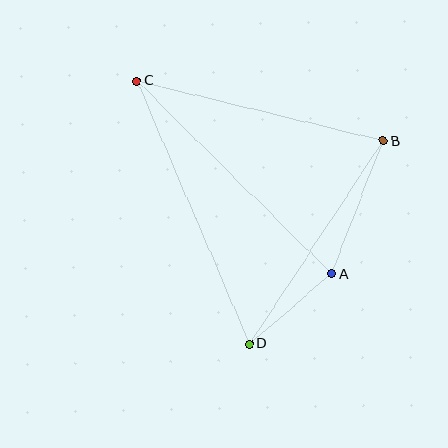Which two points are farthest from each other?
Points C and D are farthest from each other.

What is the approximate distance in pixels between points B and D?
The distance between B and D is approximately 243 pixels.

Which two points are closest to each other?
Points A and D are closest to each other.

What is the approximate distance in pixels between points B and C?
The distance between B and C is approximately 254 pixels.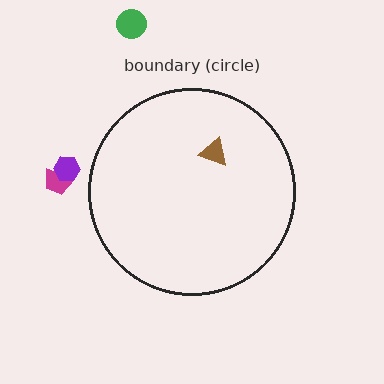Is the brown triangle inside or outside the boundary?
Inside.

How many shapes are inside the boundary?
1 inside, 3 outside.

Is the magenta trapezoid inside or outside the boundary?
Outside.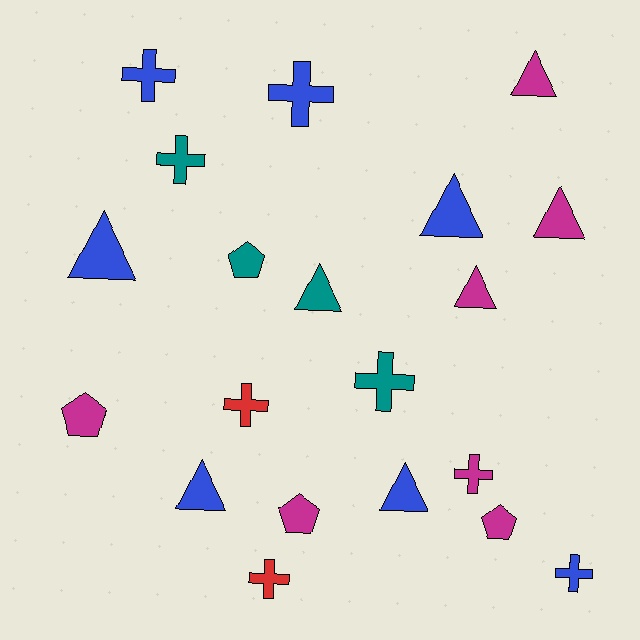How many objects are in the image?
There are 20 objects.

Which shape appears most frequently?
Cross, with 8 objects.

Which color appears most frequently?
Magenta, with 7 objects.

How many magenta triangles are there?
There are 3 magenta triangles.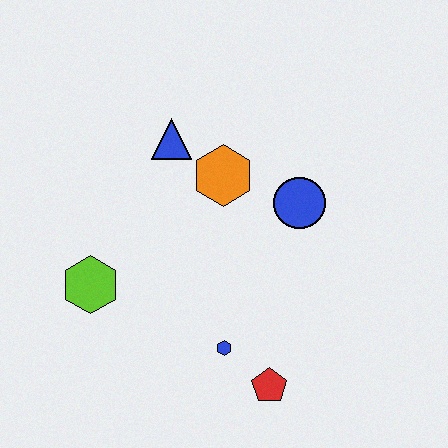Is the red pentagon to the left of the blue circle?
Yes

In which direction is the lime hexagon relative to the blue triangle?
The lime hexagon is below the blue triangle.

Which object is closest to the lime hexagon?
The blue hexagon is closest to the lime hexagon.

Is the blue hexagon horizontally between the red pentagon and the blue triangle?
Yes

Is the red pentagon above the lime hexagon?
No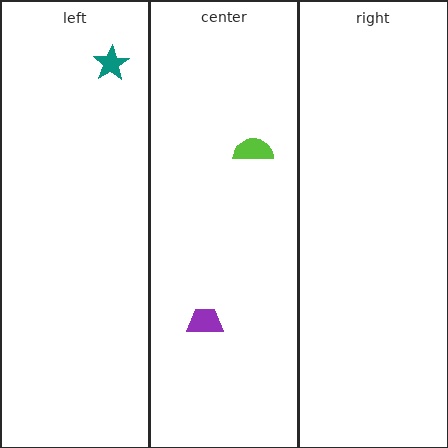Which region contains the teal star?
The left region.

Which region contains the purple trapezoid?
The center region.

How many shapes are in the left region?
1.